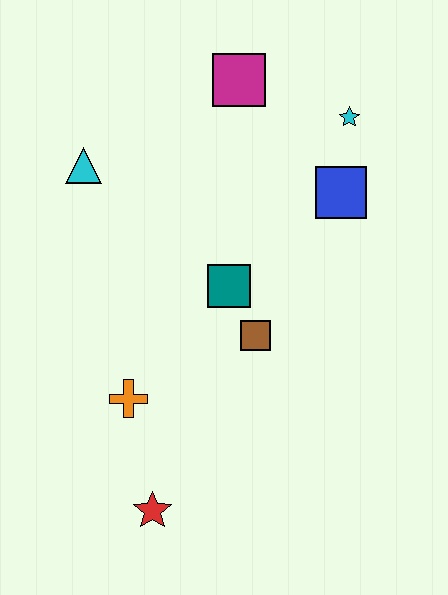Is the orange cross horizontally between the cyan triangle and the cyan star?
Yes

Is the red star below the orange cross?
Yes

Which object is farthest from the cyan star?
The red star is farthest from the cyan star.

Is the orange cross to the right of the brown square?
No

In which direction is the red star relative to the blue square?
The red star is below the blue square.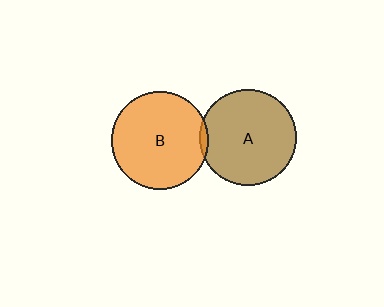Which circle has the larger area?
Circle B (orange).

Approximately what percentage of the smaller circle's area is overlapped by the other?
Approximately 5%.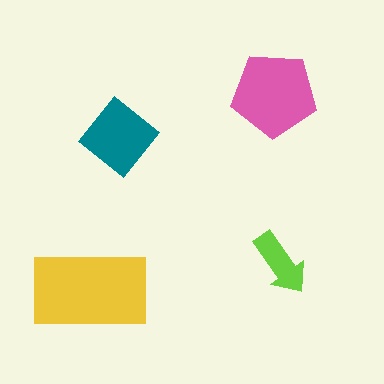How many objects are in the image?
There are 4 objects in the image.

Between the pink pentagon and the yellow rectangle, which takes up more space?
The yellow rectangle.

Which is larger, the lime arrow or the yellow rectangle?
The yellow rectangle.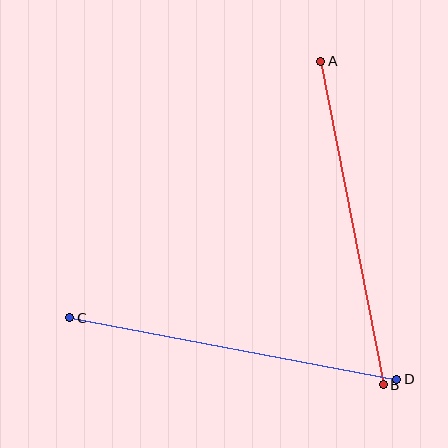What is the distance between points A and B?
The distance is approximately 329 pixels.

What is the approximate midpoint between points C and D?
The midpoint is at approximately (233, 349) pixels.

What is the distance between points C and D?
The distance is approximately 333 pixels.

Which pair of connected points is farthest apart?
Points C and D are farthest apart.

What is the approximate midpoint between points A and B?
The midpoint is at approximately (352, 223) pixels.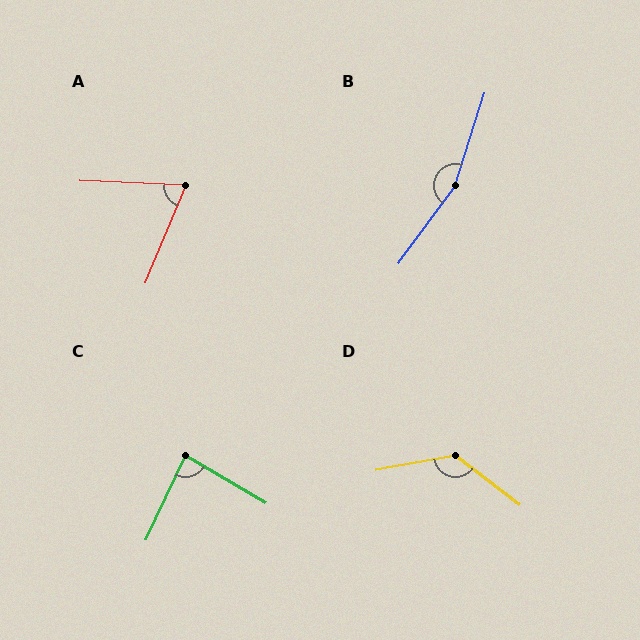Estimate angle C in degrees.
Approximately 84 degrees.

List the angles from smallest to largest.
A (70°), C (84°), D (132°), B (161°).